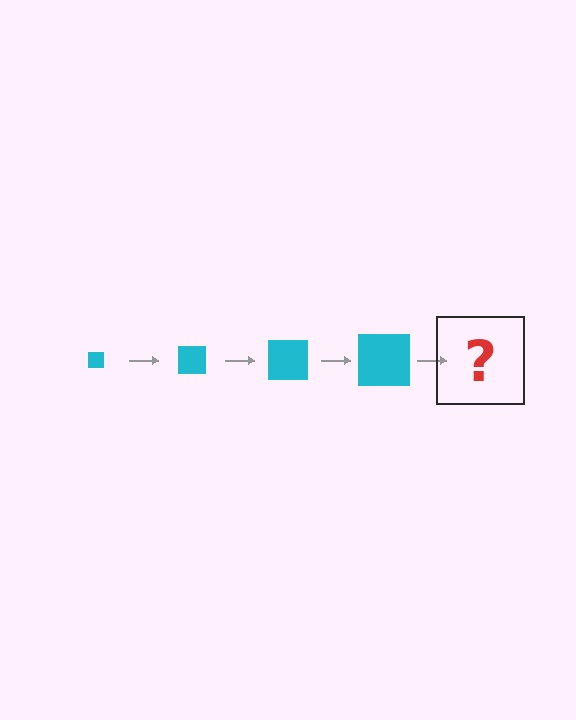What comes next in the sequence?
The next element should be a cyan square, larger than the previous one.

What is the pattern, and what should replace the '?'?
The pattern is that the square gets progressively larger each step. The '?' should be a cyan square, larger than the previous one.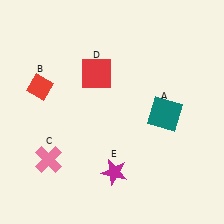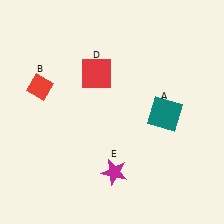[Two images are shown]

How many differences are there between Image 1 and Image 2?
There is 1 difference between the two images.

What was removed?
The pink cross (C) was removed in Image 2.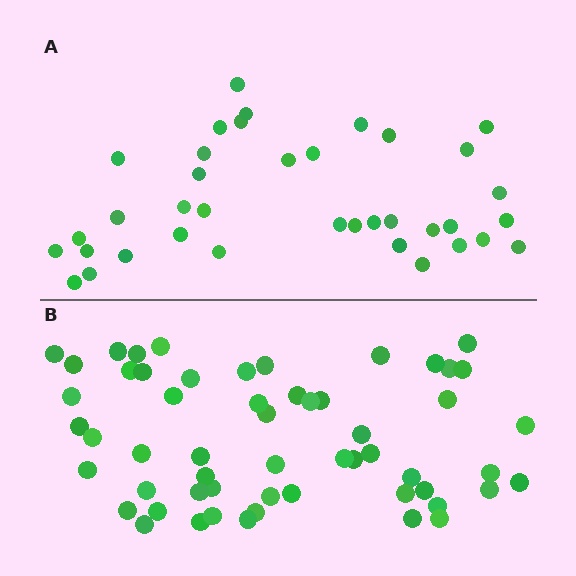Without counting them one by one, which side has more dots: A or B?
Region B (the bottom region) has more dots.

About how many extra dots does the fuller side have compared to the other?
Region B has approximately 20 more dots than region A.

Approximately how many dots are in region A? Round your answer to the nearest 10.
About 40 dots. (The exact count is 37, which rounds to 40.)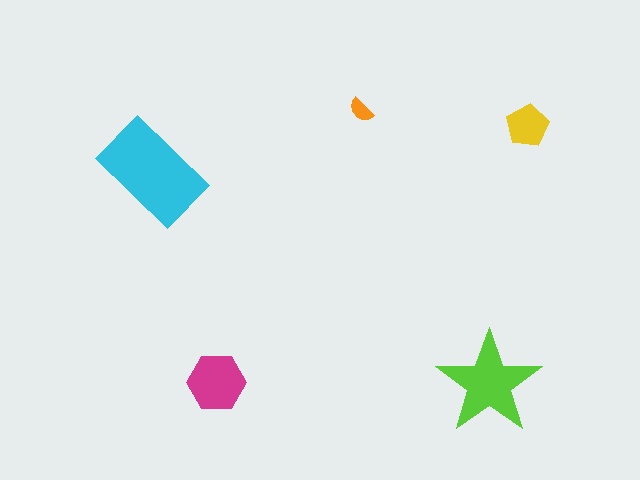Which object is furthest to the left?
The cyan rectangle is leftmost.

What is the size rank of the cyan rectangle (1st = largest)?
1st.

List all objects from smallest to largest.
The orange semicircle, the yellow pentagon, the magenta hexagon, the lime star, the cyan rectangle.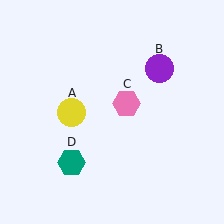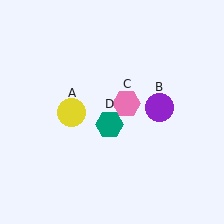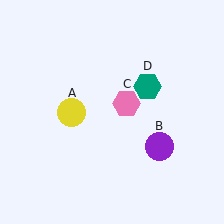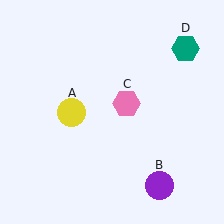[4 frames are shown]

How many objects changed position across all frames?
2 objects changed position: purple circle (object B), teal hexagon (object D).